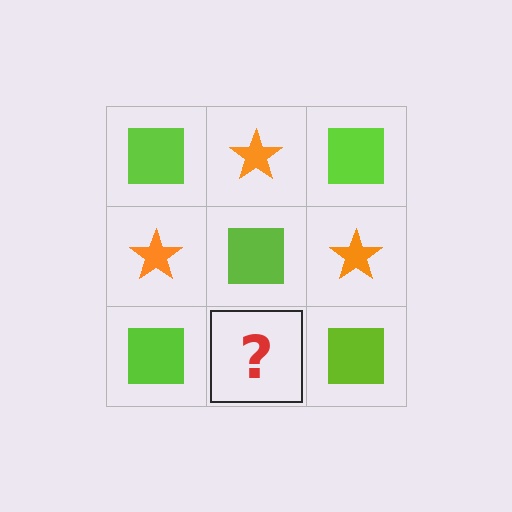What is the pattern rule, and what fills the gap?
The rule is that it alternates lime square and orange star in a checkerboard pattern. The gap should be filled with an orange star.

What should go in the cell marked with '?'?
The missing cell should contain an orange star.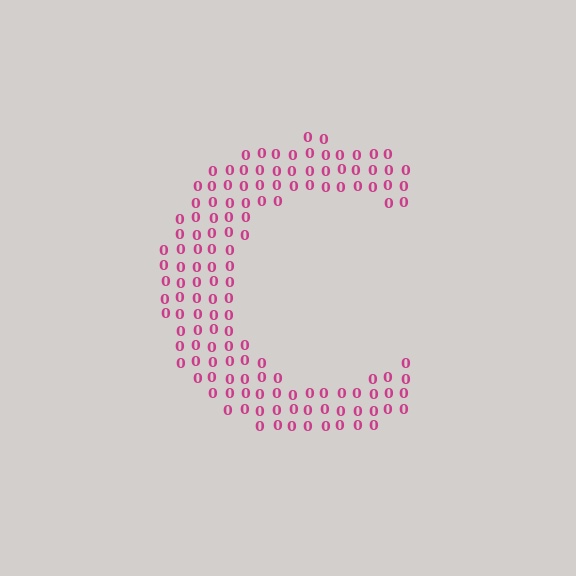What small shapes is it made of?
It is made of small digit 0's.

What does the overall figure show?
The overall figure shows the letter C.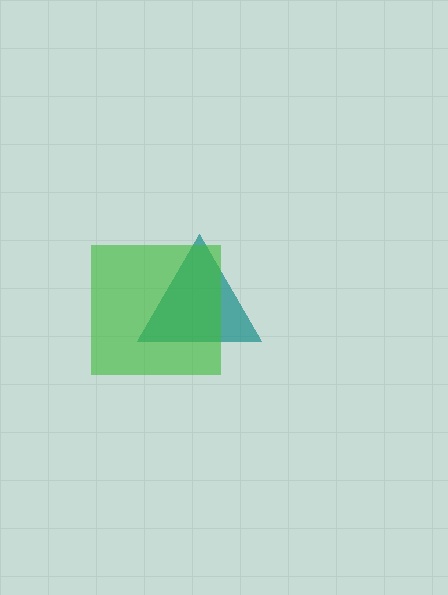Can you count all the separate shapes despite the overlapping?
Yes, there are 2 separate shapes.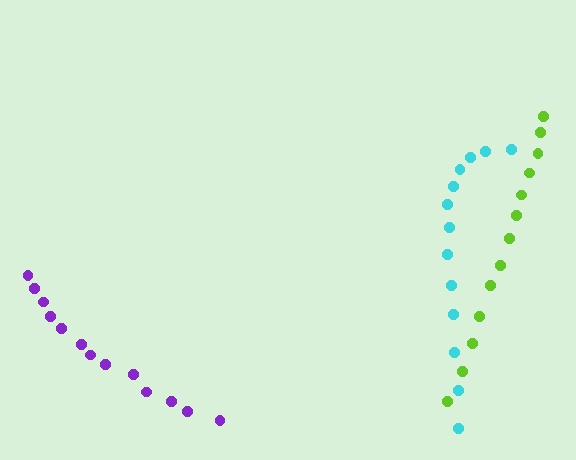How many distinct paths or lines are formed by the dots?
There are 3 distinct paths.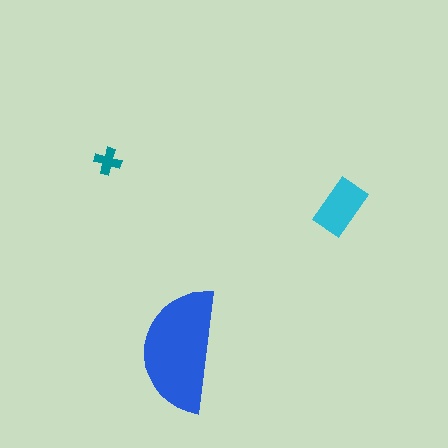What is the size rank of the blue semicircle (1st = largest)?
1st.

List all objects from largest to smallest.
The blue semicircle, the cyan rectangle, the teal cross.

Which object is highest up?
The teal cross is topmost.